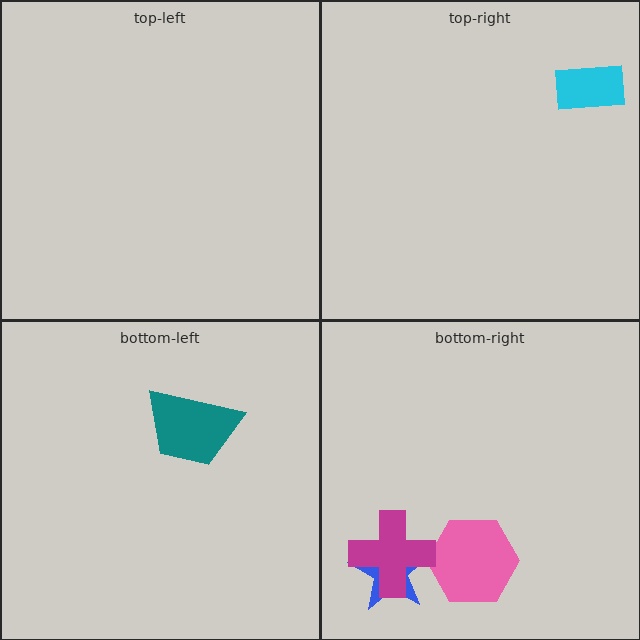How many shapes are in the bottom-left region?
1.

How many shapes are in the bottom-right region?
3.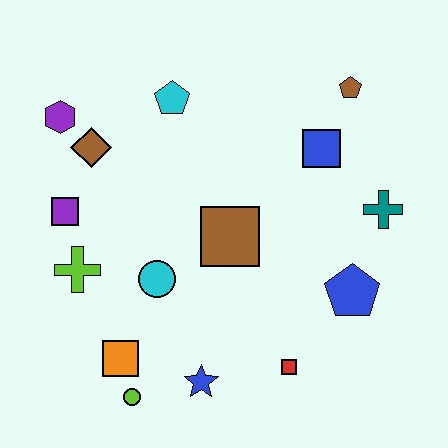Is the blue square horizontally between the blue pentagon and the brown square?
Yes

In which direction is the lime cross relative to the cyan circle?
The lime cross is to the left of the cyan circle.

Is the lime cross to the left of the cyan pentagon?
Yes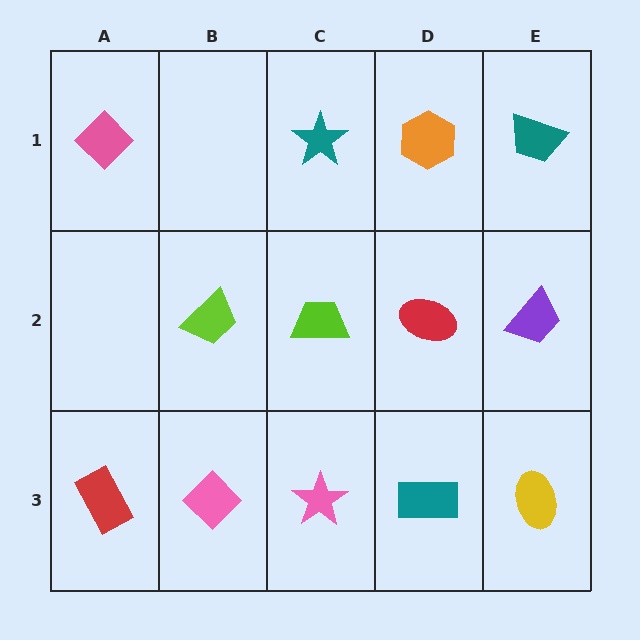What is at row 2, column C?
A lime trapezoid.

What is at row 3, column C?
A pink star.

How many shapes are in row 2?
4 shapes.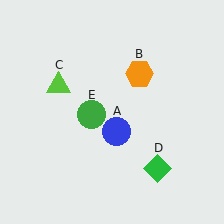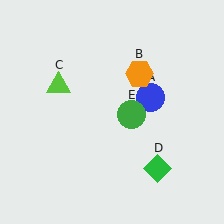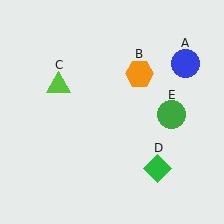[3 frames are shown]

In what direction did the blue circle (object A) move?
The blue circle (object A) moved up and to the right.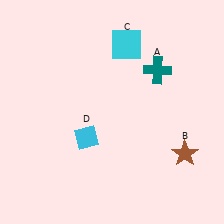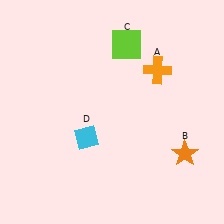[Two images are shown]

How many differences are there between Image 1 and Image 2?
There are 3 differences between the two images.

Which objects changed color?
A changed from teal to orange. B changed from brown to orange. C changed from cyan to lime.